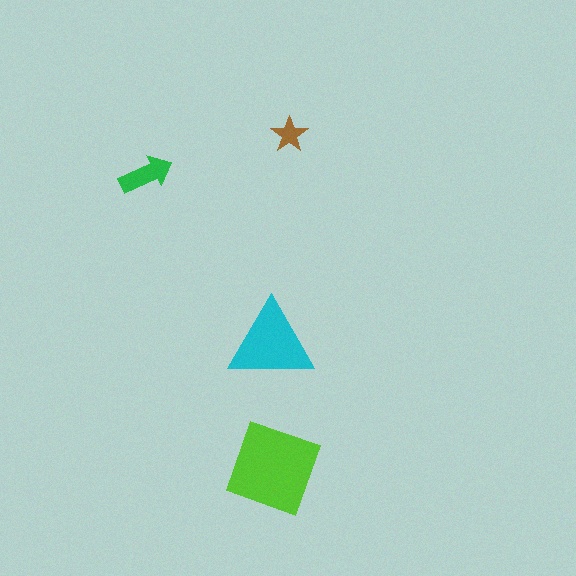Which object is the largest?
The lime diamond.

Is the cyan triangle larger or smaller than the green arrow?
Larger.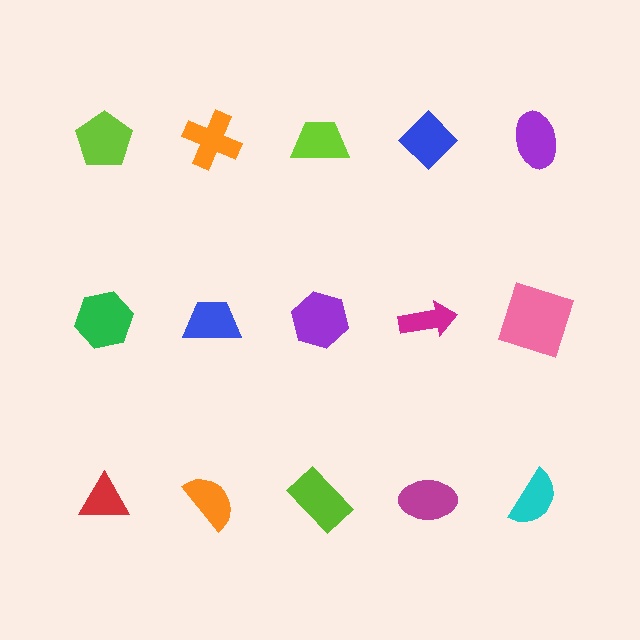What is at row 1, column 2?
An orange cross.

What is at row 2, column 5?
A pink square.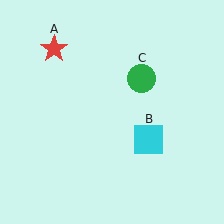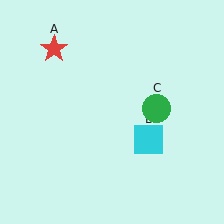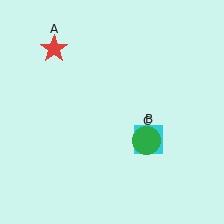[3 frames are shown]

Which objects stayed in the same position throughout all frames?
Red star (object A) and cyan square (object B) remained stationary.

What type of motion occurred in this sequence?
The green circle (object C) rotated clockwise around the center of the scene.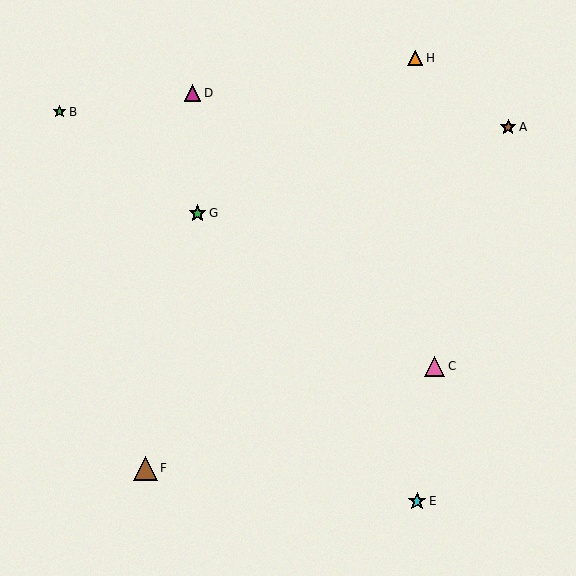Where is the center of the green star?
The center of the green star is at (198, 213).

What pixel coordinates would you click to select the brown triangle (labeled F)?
Click at (145, 468) to select the brown triangle F.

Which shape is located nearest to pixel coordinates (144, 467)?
The brown triangle (labeled F) at (145, 468) is nearest to that location.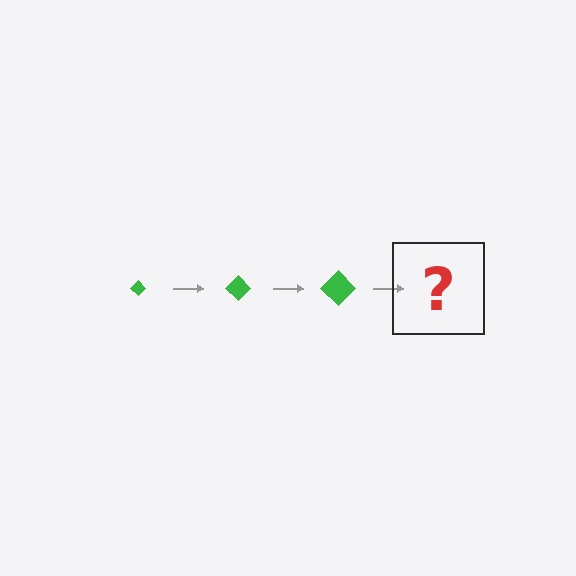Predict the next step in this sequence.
The next step is a green diamond, larger than the previous one.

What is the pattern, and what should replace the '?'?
The pattern is that the diamond gets progressively larger each step. The '?' should be a green diamond, larger than the previous one.